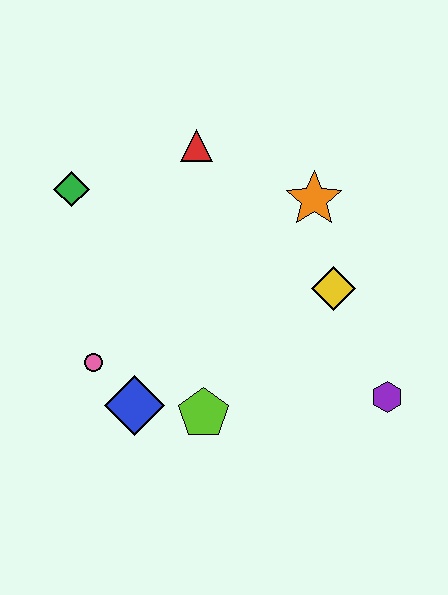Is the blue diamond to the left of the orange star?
Yes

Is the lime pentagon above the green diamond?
No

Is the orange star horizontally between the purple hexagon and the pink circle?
Yes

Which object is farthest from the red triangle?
The purple hexagon is farthest from the red triangle.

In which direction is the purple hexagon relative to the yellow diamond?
The purple hexagon is below the yellow diamond.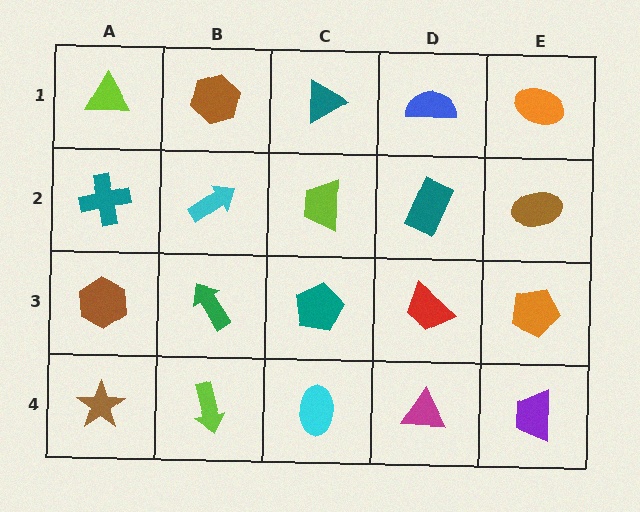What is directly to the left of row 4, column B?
A brown star.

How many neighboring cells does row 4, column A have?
2.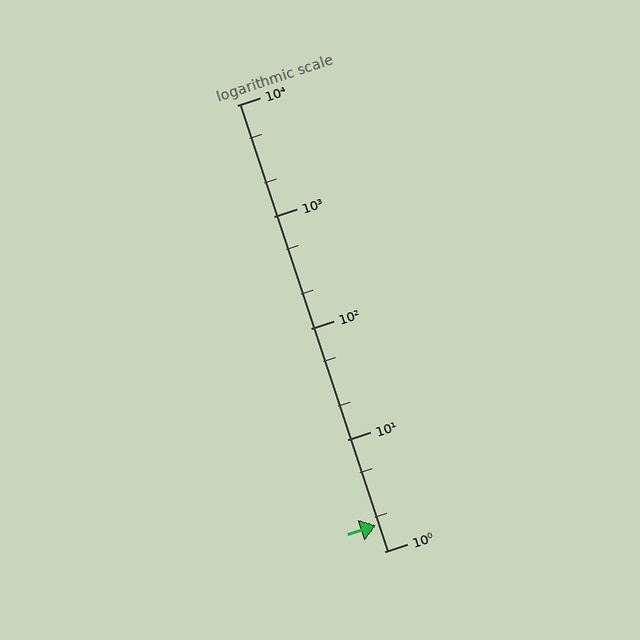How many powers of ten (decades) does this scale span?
The scale spans 4 decades, from 1 to 10000.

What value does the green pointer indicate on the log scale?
The pointer indicates approximately 1.7.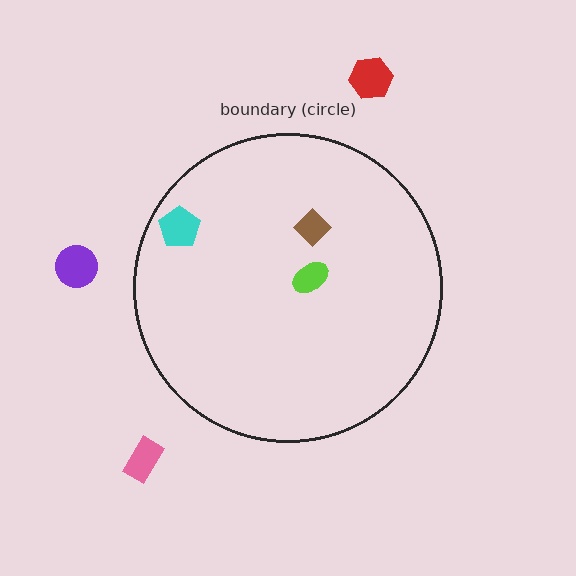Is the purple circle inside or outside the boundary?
Outside.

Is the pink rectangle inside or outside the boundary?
Outside.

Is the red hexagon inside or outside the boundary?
Outside.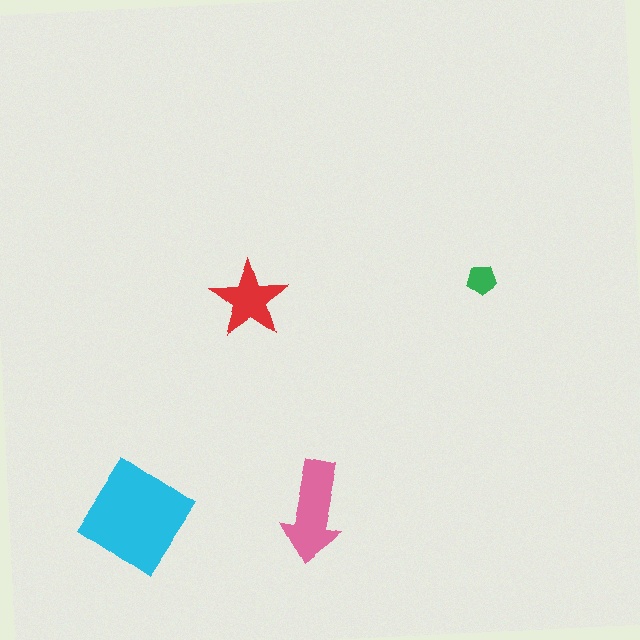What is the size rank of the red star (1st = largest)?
3rd.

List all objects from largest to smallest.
The cyan diamond, the pink arrow, the red star, the green pentagon.